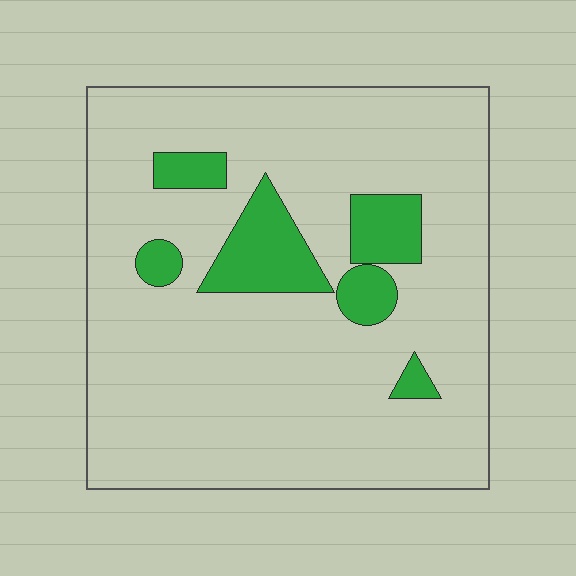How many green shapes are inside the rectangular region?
6.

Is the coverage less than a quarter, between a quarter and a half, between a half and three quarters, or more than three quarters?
Less than a quarter.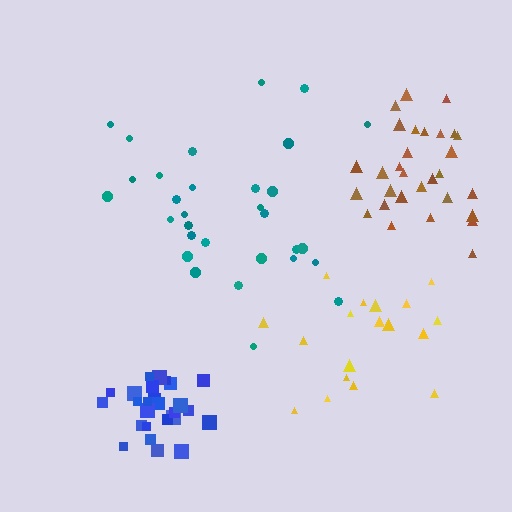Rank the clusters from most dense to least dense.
blue, brown, teal, yellow.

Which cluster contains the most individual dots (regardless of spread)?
Teal (32).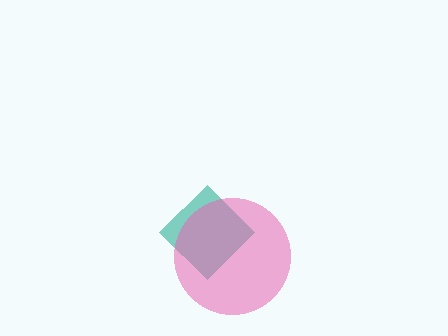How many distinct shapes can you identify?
There are 2 distinct shapes: a teal diamond, a pink circle.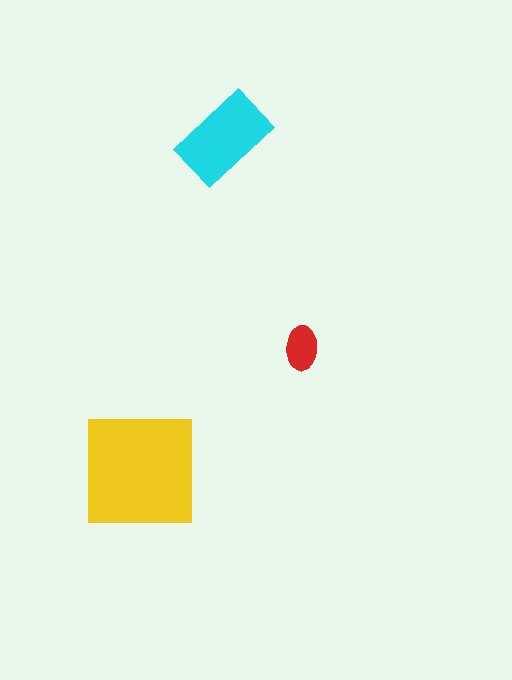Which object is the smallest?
The red ellipse.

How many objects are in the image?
There are 3 objects in the image.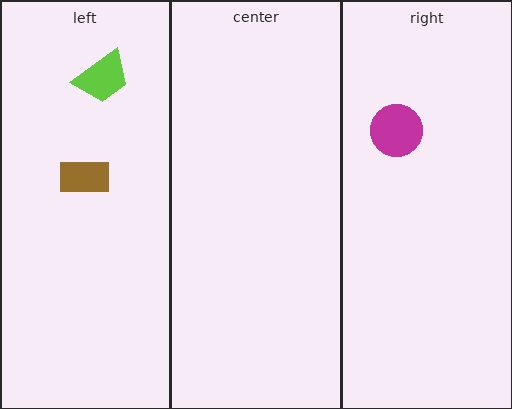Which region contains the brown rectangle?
The left region.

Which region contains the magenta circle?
The right region.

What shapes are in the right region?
The magenta circle.